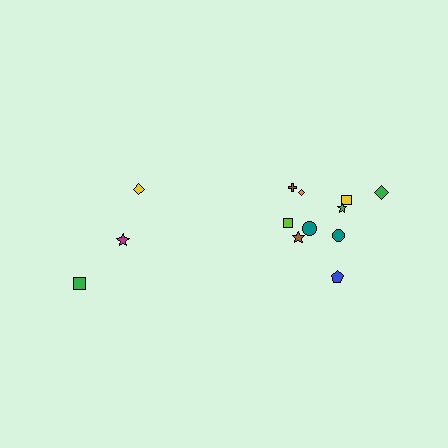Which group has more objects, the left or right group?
The right group.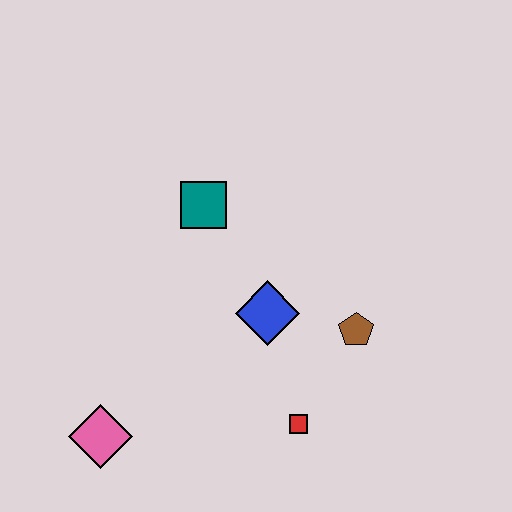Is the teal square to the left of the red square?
Yes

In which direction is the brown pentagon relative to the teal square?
The brown pentagon is to the right of the teal square.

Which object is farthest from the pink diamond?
The brown pentagon is farthest from the pink diamond.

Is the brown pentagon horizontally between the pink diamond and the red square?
No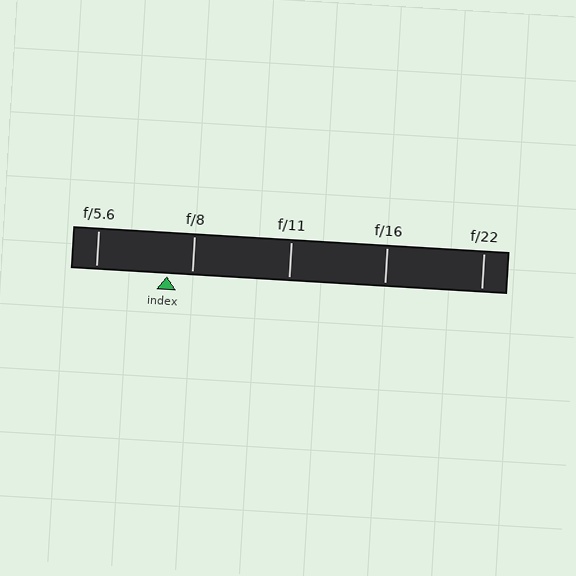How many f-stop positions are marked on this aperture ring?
There are 5 f-stop positions marked.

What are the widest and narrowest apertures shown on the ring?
The widest aperture shown is f/5.6 and the narrowest is f/22.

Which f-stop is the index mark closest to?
The index mark is closest to f/8.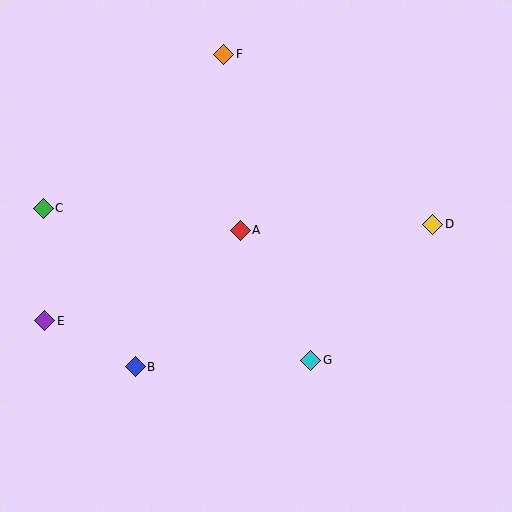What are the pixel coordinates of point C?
Point C is at (43, 208).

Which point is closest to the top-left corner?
Point C is closest to the top-left corner.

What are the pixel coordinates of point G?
Point G is at (311, 360).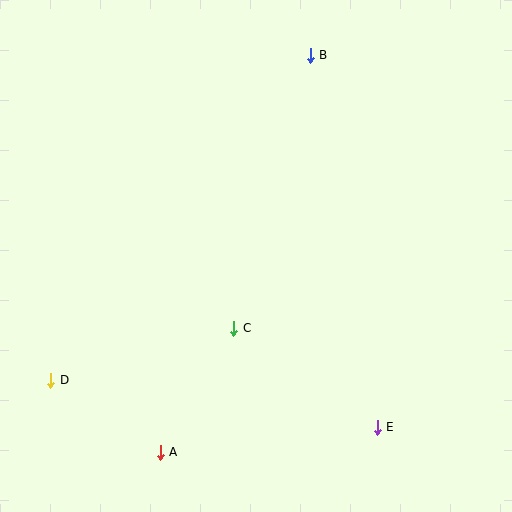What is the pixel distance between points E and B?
The distance between E and B is 378 pixels.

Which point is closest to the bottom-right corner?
Point E is closest to the bottom-right corner.